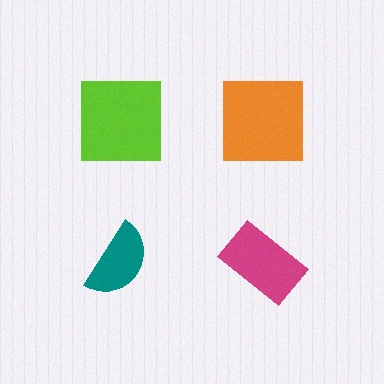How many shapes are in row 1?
2 shapes.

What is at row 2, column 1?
A teal semicircle.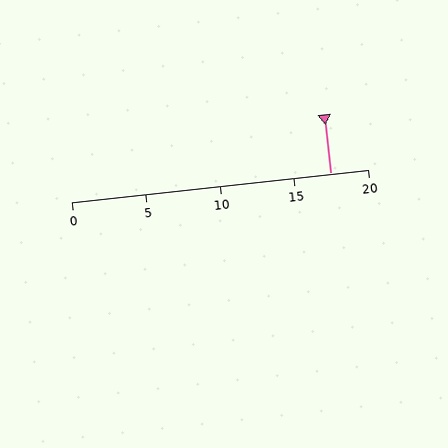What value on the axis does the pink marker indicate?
The marker indicates approximately 17.5.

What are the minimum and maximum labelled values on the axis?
The axis runs from 0 to 20.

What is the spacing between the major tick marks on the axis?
The major ticks are spaced 5 apart.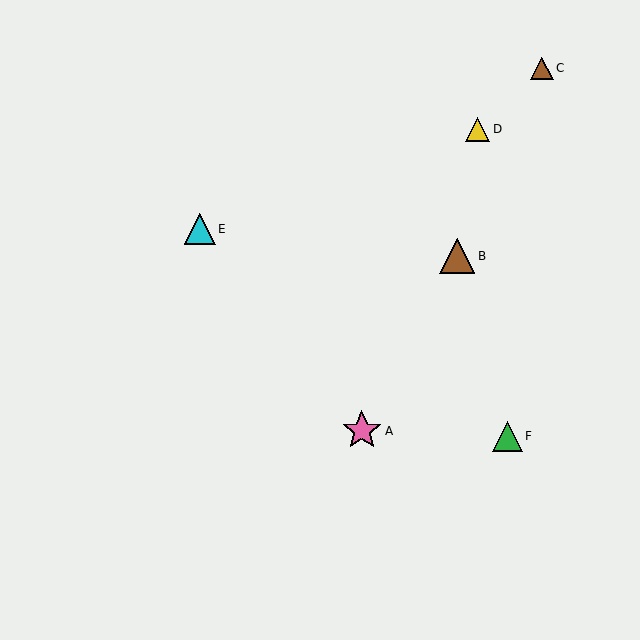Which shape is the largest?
The pink star (labeled A) is the largest.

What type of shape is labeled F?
Shape F is a green triangle.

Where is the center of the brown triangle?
The center of the brown triangle is at (457, 256).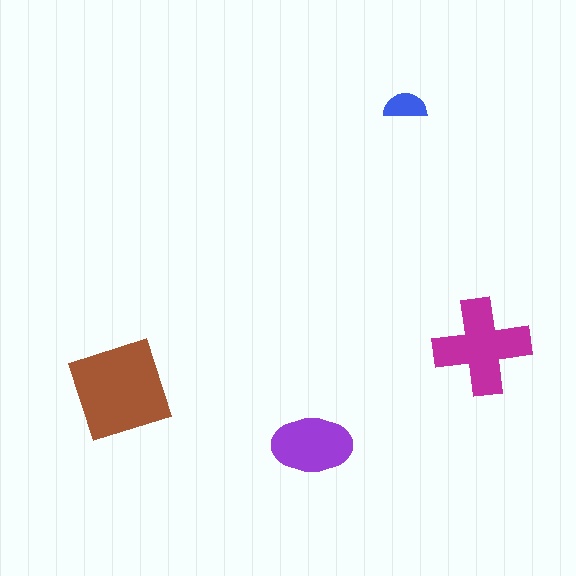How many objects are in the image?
There are 4 objects in the image.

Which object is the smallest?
The blue semicircle.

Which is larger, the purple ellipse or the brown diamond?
The brown diamond.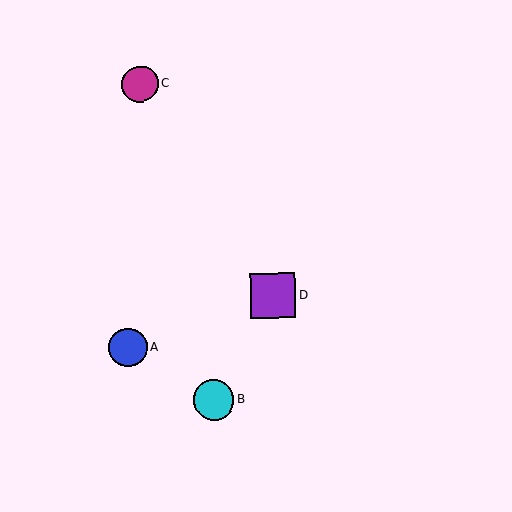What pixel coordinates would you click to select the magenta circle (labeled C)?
Click at (140, 84) to select the magenta circle C.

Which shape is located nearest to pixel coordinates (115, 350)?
The blue circle (labeled A) at (128, 348) is nearest to that location.